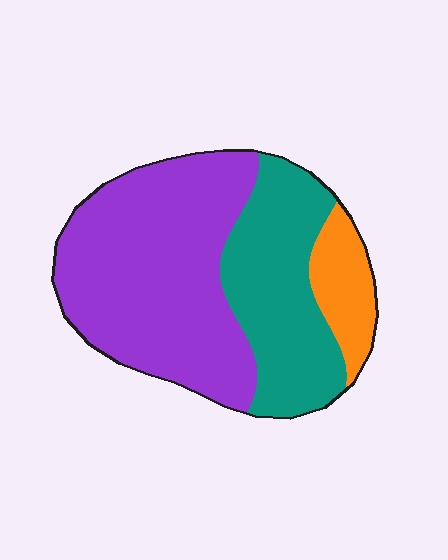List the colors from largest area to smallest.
From largest to smallest: purple, teal, orange.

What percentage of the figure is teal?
Teal covers around 35% of the figure.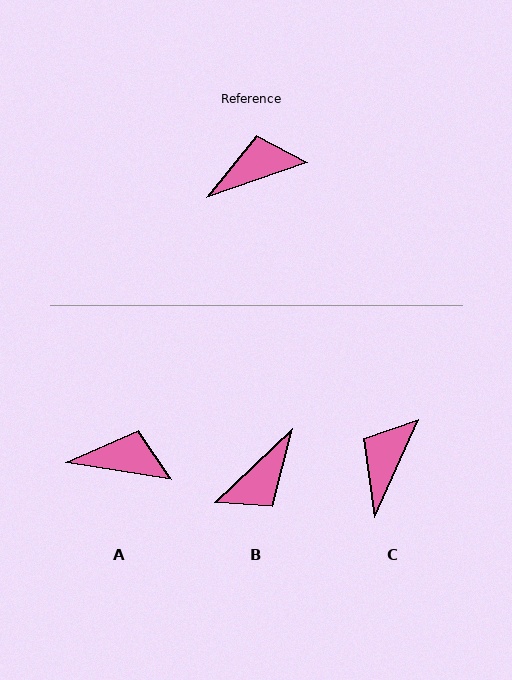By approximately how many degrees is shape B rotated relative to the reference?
Approximately 156 degrees clockwise.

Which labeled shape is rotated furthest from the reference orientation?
B, about 156 degrees away.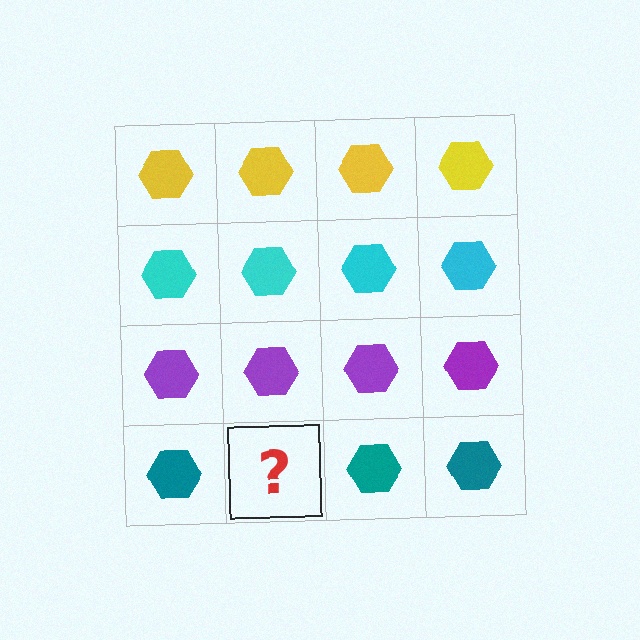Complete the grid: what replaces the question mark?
The question mark should be replaced with a teal hexagon.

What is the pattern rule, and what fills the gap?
The rule is that each row has a consistent color. The gap should be filled with a teal hexagon.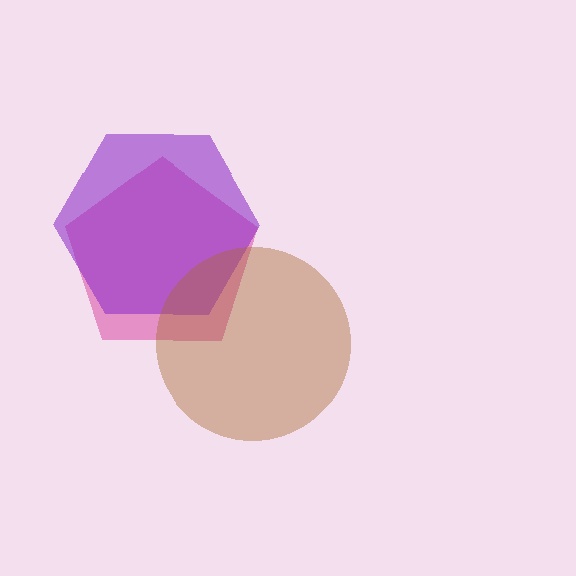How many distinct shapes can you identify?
There are 3 distinct shapes: a magenta pentagon, a purple hexagon, a brown circle.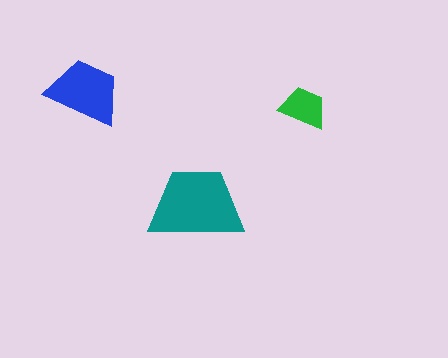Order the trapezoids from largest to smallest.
the teal one, the blue one, the green one.